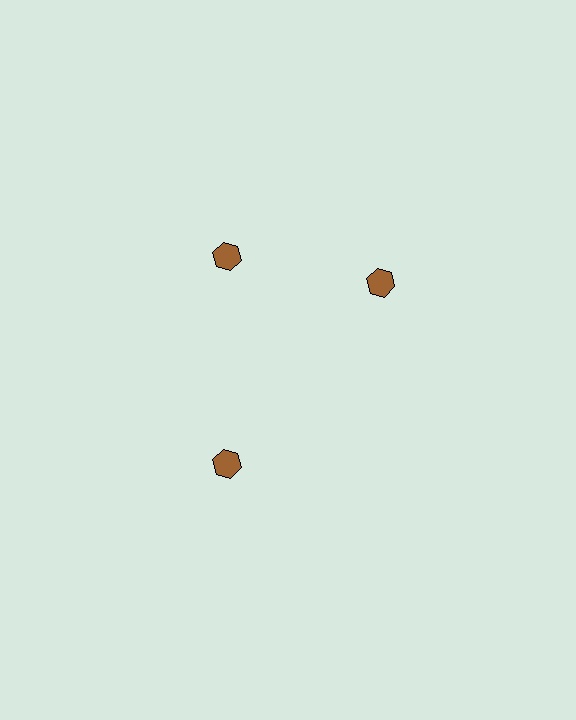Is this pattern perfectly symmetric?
No. The 3 brown hexagons are arranged in a ring, but one element near the 3 o'clock position is rotated out of alignment along the ring, breaking the 3-fold rotational symmetry.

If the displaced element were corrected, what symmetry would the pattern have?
It would have 3-fold rotational symmetry — the pattern would map onto itself every 120 degrees.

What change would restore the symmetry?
The symmetry would be restored by rotating it back into even spacing with its neighbors so that all 3 hexagons sit at equal angles and equal distance from the center.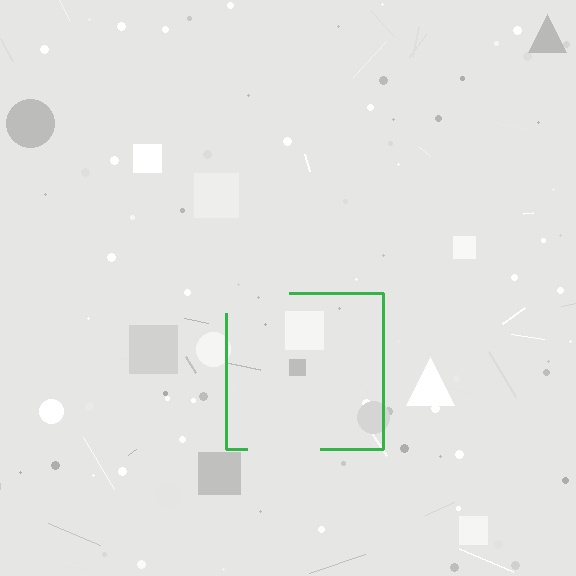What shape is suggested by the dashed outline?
The dashed outline suggests a square.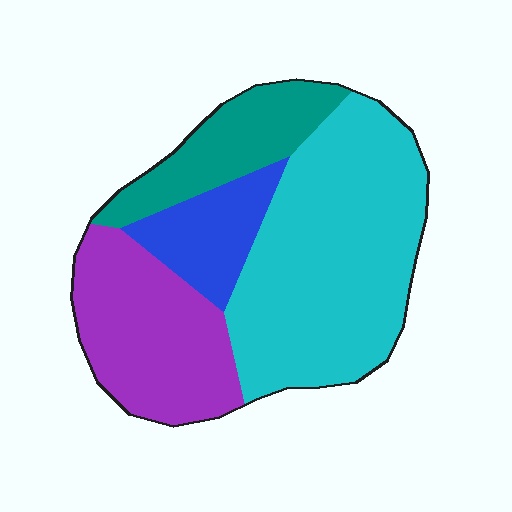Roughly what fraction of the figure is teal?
Teal takes up about one sixth (1/6) of the figure.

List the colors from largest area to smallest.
From largest to smallest: cyan, purple, teal, blue.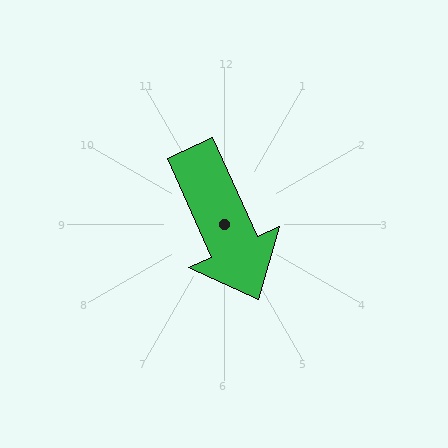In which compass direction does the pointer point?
Southeast.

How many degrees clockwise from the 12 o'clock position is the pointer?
Approximately 156 degrees.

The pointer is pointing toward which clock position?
Roughly 5 o'clock.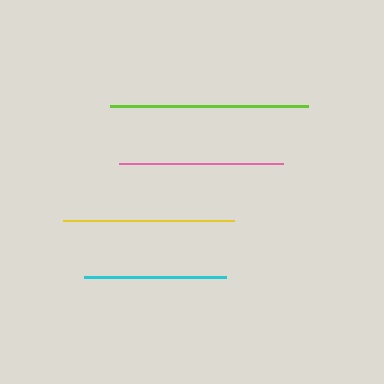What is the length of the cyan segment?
The cyan segment is approximately 142 pixels long.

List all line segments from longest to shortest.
From longest to shortest: lime, yellow, pink, cyan.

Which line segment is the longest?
The lime line is the longest at approximately 198 pixels.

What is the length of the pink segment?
The pink segment is approximately 164 pixels long.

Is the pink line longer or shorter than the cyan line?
The pink line is longer than the cyan line.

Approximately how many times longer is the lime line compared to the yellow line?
The lime line is approximately 1.2 times the length of the yellow line.